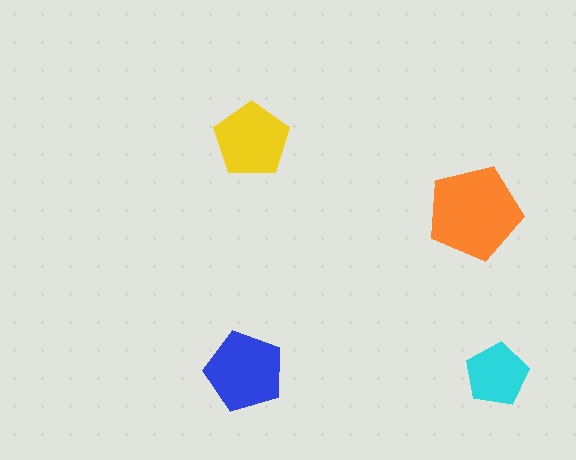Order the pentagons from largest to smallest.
the orange one, the blue one, the yellow one, the cyan one.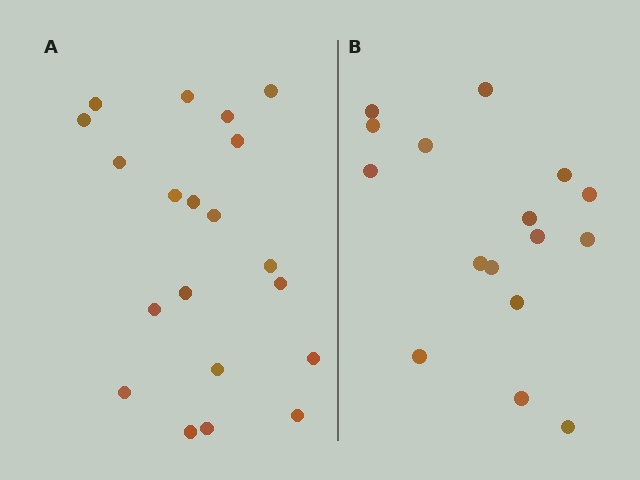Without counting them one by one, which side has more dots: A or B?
Region A (the left region) has more dots.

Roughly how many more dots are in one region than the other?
Region A has about 4 more dots than region B.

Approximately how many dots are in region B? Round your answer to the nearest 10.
About 20 dots. (The exact count is 16, which rounds to 20.)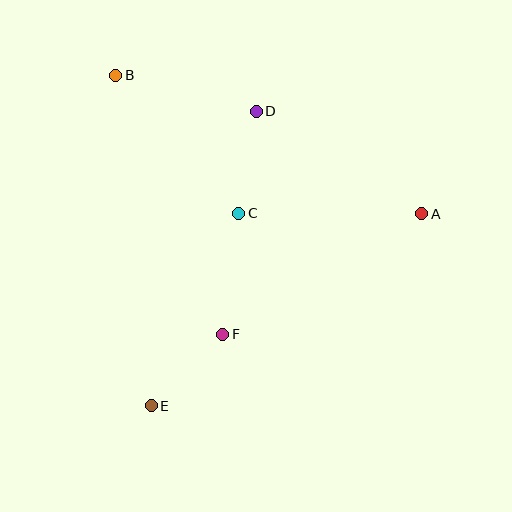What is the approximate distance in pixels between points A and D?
The distance between A and D is approximately 195 pixels.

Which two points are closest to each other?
Points E and F are closest to each other.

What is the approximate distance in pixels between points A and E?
The distance between A and E is approximately 332 pixels.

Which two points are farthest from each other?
Points A and B are farthest from each other.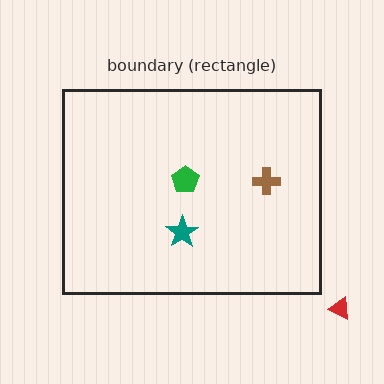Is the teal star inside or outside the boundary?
Inside.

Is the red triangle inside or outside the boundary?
Outside.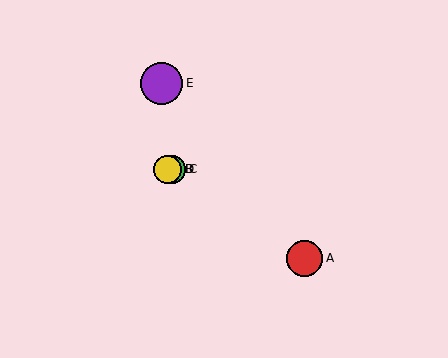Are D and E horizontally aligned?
No, D is at y≈169 and E is at y≈83.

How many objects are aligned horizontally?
3 objects (B, C, D) are aligned horizontally.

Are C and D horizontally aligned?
Yes, both are at y≈169.